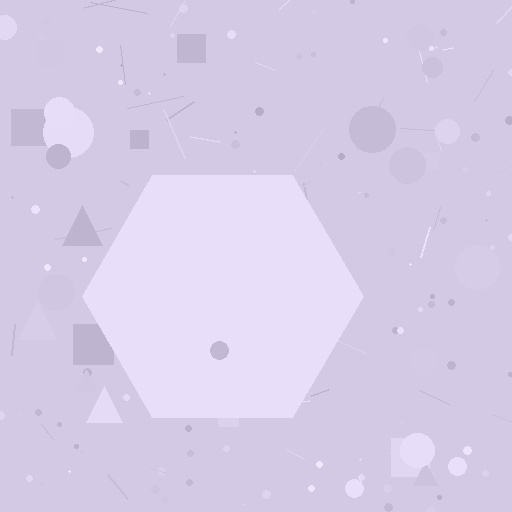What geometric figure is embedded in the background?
A hexagon is embedded in the background.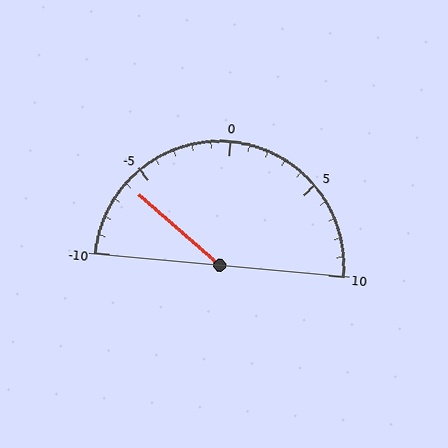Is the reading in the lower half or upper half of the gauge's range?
The reading is in the lower half of the range (-10 to 10).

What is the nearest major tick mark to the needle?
The nearest major tick mark is -5.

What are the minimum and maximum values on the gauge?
The gauge ranges from -10 to 10.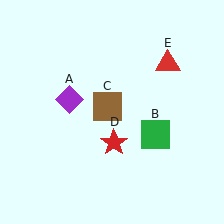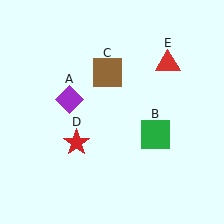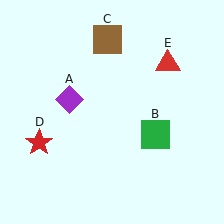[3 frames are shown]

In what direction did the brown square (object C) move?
The brown square (object C) moved up.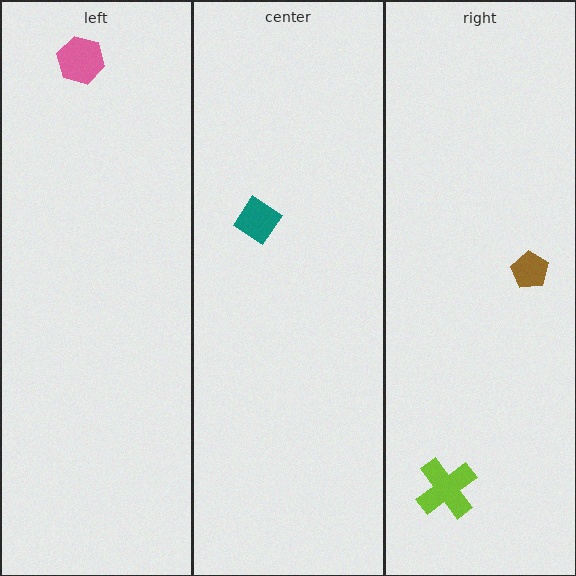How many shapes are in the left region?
1.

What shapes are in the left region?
The pink hexagon.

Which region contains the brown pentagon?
The right region.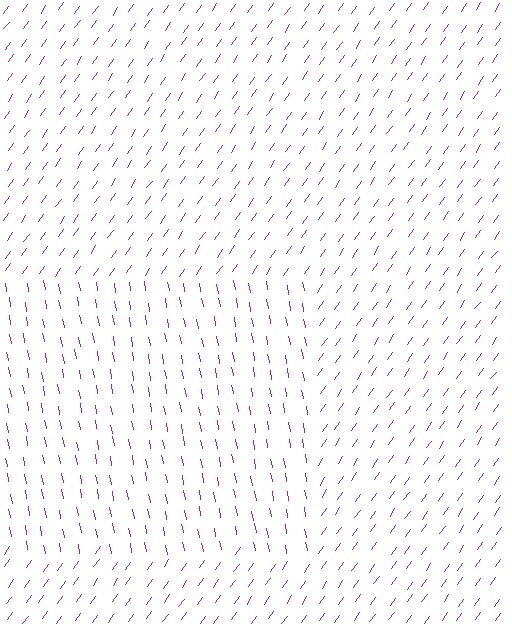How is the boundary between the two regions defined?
The boundary is defined purely by a change in line orientation (approximately 45 degrees difference). All lines are the same color and thickness.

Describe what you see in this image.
The image is filled with small purple line segments. A rectangle region in the image has lines oriented differently from the surrounding lines, creating a visible texture boundary.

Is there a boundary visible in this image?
Yes, there is a texture boundary formed by a change in line orientation.